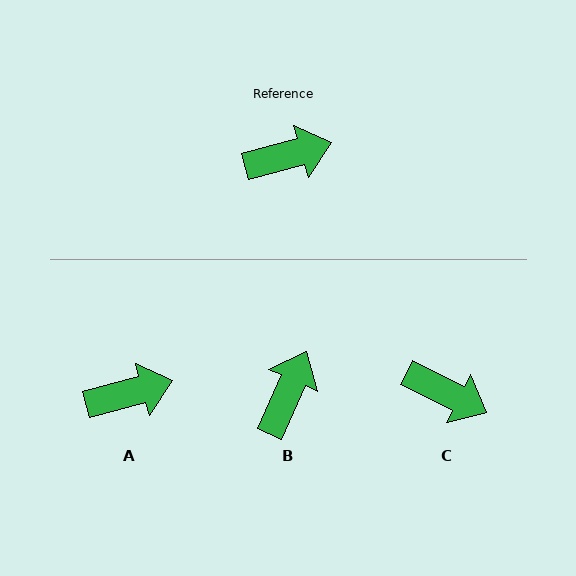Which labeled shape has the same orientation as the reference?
A.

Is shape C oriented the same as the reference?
No, it is off by about 42 degrees.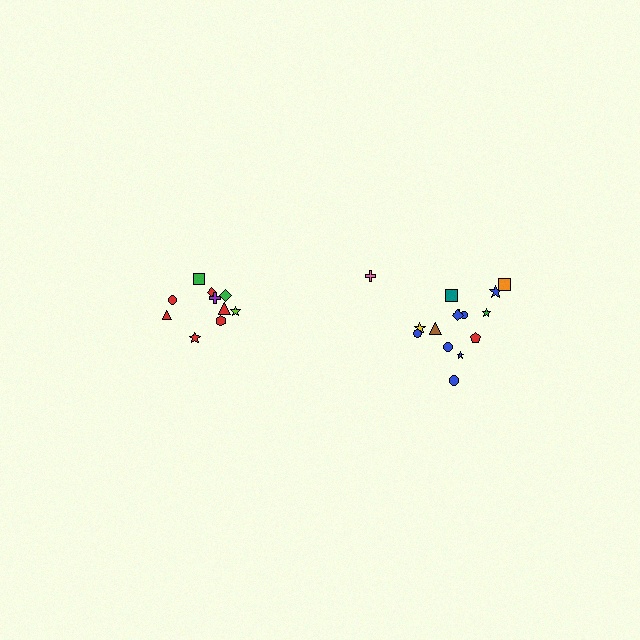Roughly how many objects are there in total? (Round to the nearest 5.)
Roughly 25 objects in total.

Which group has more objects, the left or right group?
The right group.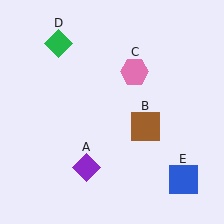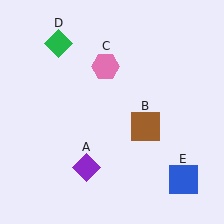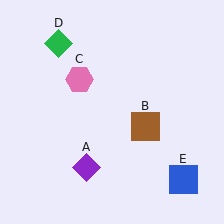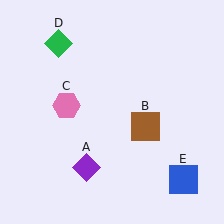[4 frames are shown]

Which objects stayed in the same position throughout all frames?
Purple diamond (object A) and brown square (object B) and green diamond (object D) and blue square (object E) remained stationary.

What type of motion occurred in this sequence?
The pink hexagon (object C) rotated counterclockwise around the center of the scene.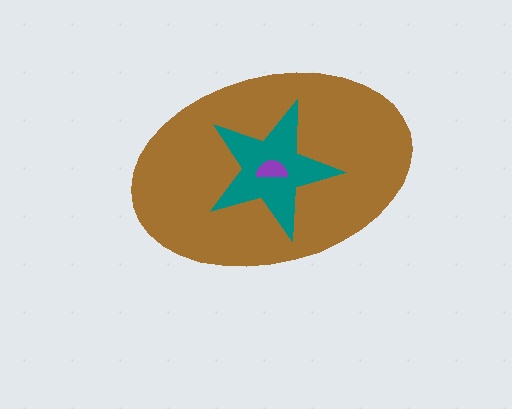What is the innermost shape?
The purple semicircle.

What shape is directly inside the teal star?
The purple semicircle.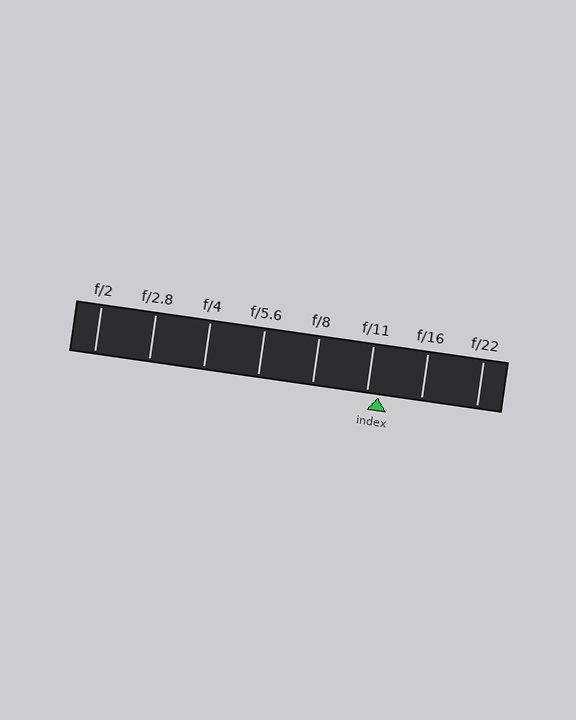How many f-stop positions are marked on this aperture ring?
There are 8 f-stop positions marked.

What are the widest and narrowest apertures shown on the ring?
The widest aperture shown is f/2 and the narrowest is f/22.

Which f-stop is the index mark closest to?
The index mark is closest to f/11.